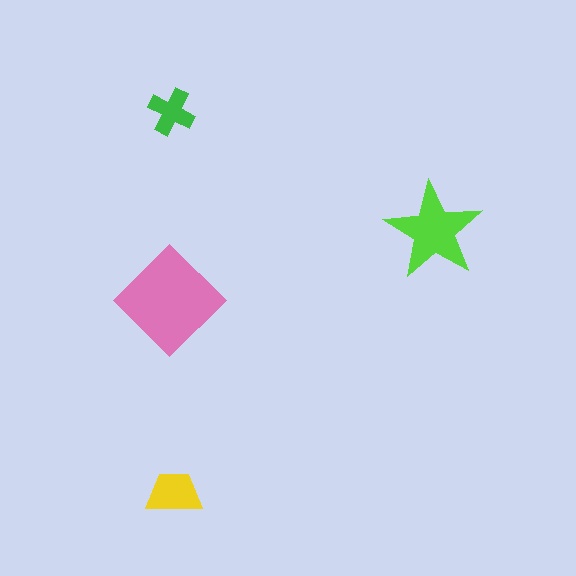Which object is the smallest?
The green cross.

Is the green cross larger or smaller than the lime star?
Smaller.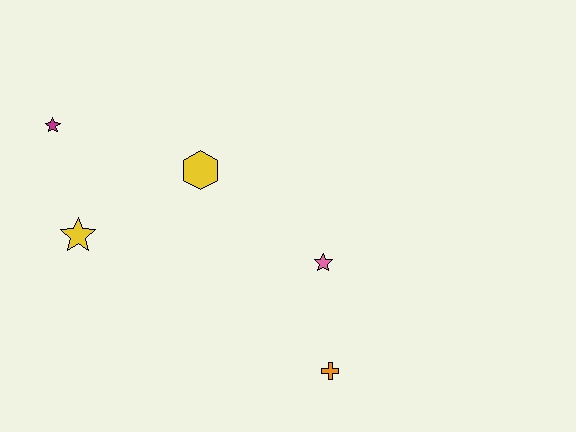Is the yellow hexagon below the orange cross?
No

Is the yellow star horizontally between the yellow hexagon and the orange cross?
No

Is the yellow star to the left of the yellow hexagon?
Yes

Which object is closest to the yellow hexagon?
The yellow star is closest to the yellow hexagon.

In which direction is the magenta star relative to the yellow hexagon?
The magenta star is to the left of the yellow hexagon.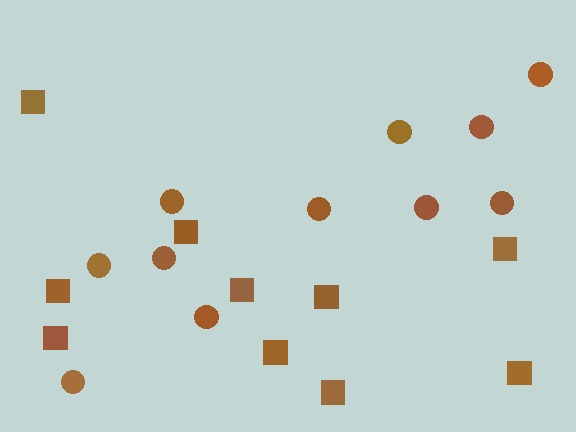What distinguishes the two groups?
There are 2 groups: one group of squares (10) and one group of circles (11).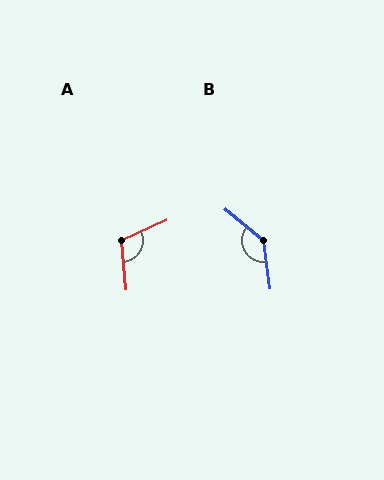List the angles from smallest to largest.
A (109°), B (137°).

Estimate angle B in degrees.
Approximately 137 degrees.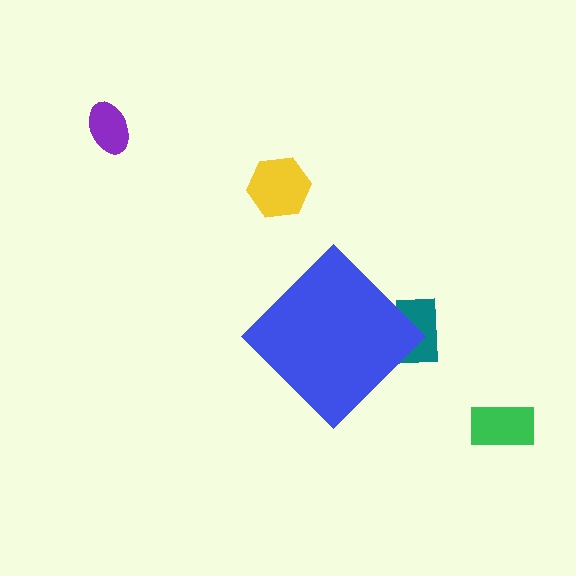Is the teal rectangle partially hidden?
Yes, the teal rectangle is partially hidden behind the blue diamond.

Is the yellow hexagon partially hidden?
No, the yellow hexagon is fully visible.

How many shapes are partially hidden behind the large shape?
1 shape is partially hidden.